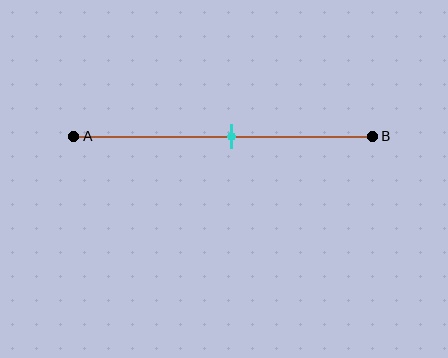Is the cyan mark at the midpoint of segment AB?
Yes, the mark is approximately at the midpoint.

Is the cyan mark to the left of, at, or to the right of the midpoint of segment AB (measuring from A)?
The cyan mark is approximately at the midpoint of segment AB.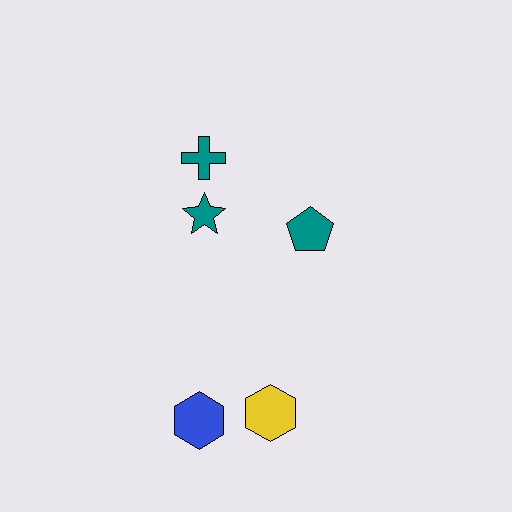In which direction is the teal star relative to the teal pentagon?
The teal star is to the left of the teal pentagon.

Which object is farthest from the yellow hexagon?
The teal cross is farthest from the yellow hexagon.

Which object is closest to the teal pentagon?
The teal star is closest to the teal pentagon.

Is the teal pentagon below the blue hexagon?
No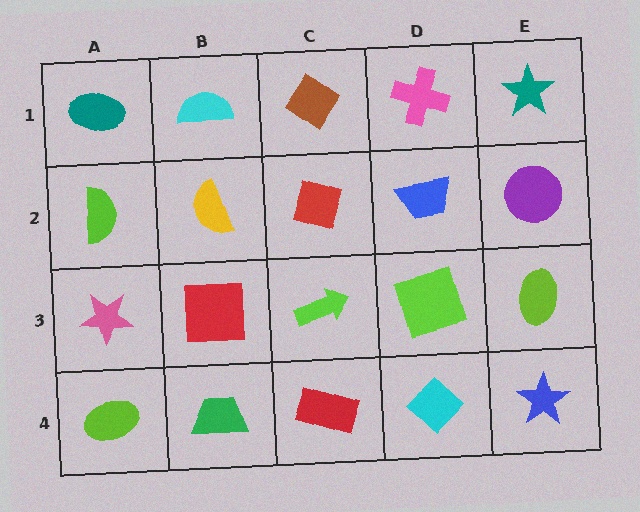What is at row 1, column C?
A brown diamond.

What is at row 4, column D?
A cyan diamond.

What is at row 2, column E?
A purple circle.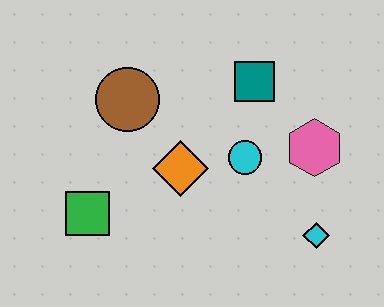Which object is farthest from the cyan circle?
The green square is farthest from the cyan circle.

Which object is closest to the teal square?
The cyan circle is closest to the teal square.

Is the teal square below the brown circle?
No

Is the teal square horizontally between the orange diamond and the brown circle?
No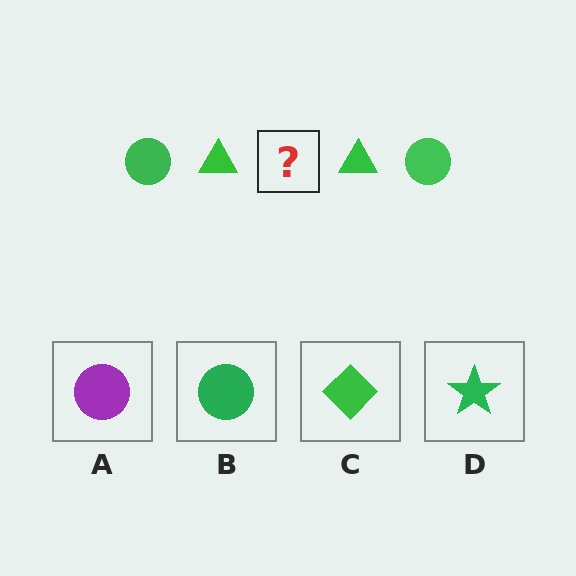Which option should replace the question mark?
Option B.